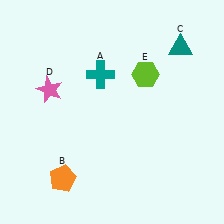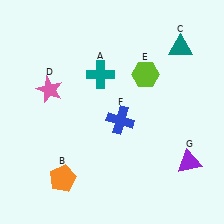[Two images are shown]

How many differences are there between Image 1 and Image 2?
There are 2 differences between the two images.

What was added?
A blue cross (F), a purple triangle (G) were added in Image 2.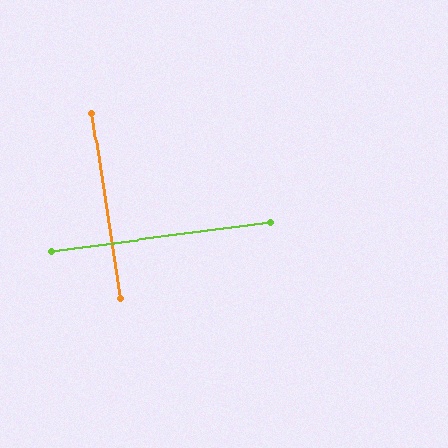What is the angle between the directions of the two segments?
Approximately 89 degrees.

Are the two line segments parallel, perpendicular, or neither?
Perpendicular — they meet at approximately 89°.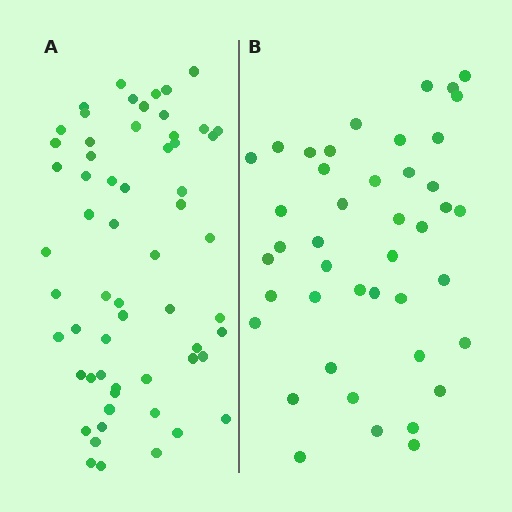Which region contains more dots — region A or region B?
Region A (the left region) has more dots.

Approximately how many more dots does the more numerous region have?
Region A has approximately 15 more dots than region B.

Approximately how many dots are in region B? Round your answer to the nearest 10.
About 40 dots. (The exact count is 43, which rounds to 40.)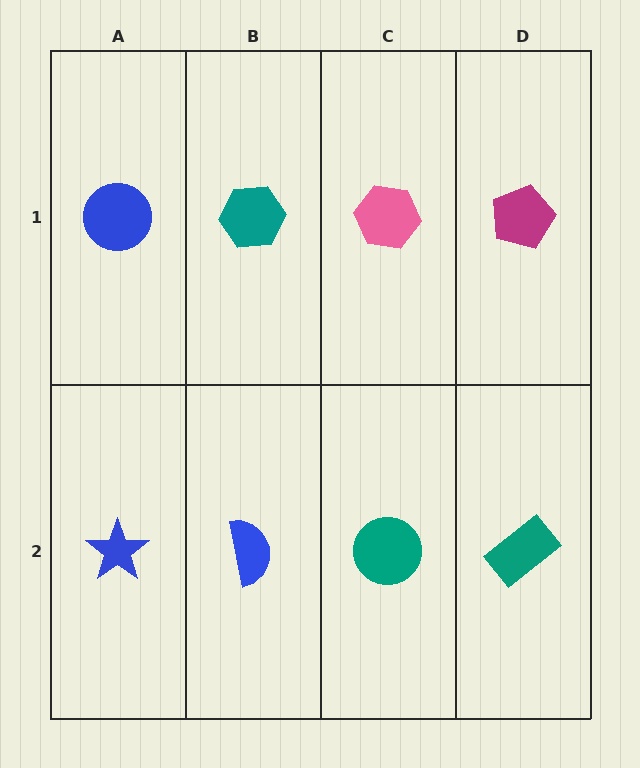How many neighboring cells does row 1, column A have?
2.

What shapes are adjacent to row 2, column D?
A magenta pentagon (row 1, column D), a teal circle (row 2, column C).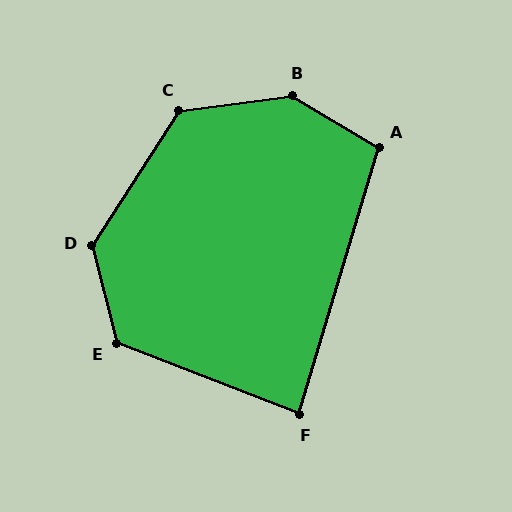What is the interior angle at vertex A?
Approximately 104 degrees (obtuse).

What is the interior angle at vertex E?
Approximately 125 degrees (obtuse).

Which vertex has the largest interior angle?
B, at approximately 142 degrees.